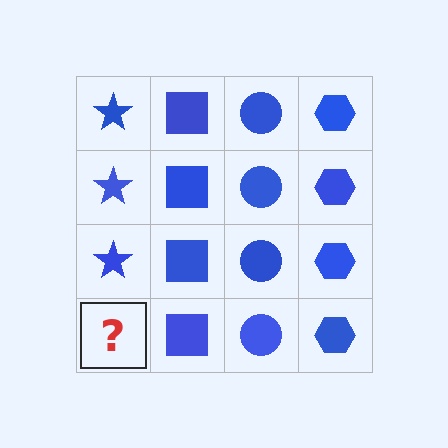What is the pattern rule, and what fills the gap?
The rule is that each column has a consistent shape. The gap should be filled with a blue star.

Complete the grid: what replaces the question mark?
The question mark should be replaced with a blue star.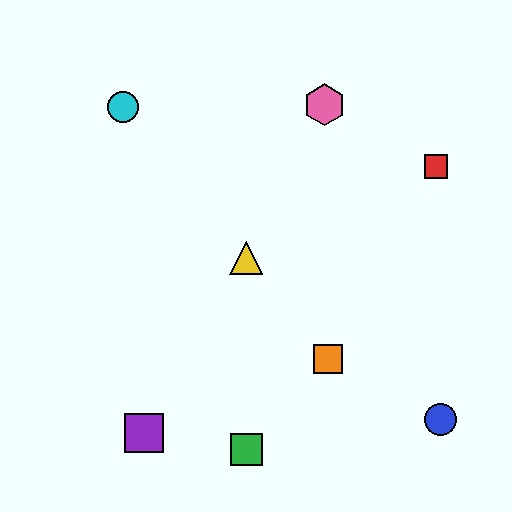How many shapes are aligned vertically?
2 shapes (the green square, the yellow triangle) are aligned vertically.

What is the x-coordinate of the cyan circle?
The cyan circle is at x≈123.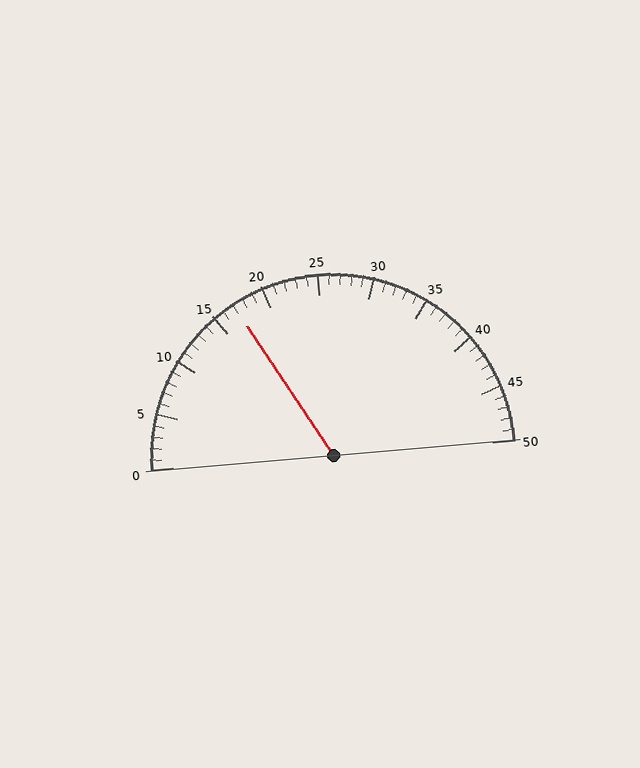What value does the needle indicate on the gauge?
The needle indicates approximately 17.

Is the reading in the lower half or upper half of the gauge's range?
The reading is in the lower half of the range (0 to 50).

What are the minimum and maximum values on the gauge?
The gauge ranges from 0 to 50.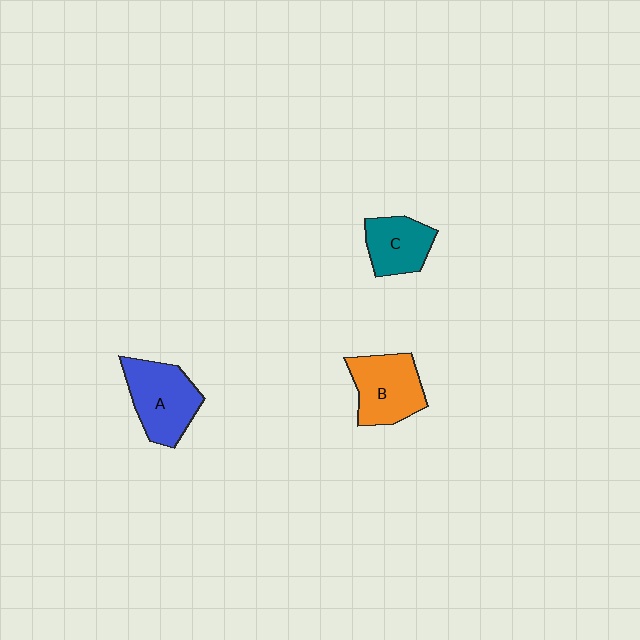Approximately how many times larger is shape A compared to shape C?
Approximately 1.4 times.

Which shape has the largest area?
Shape A (blue).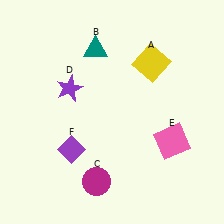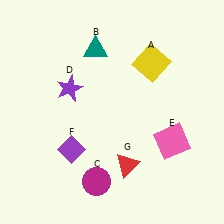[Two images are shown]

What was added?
A red triangle (G) was added in Image 2.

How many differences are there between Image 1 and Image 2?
There is 1 difference between the two images.